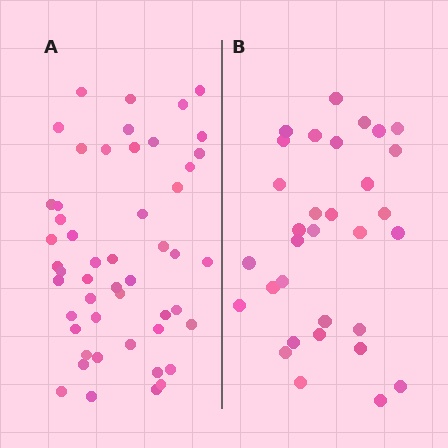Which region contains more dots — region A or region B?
Region A (the left region) has more dots.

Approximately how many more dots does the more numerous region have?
Region A has approximately 20 more dots than region B.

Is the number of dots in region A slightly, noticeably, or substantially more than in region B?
Region A has substantially more. The ratio is roughly 1.6 to 1.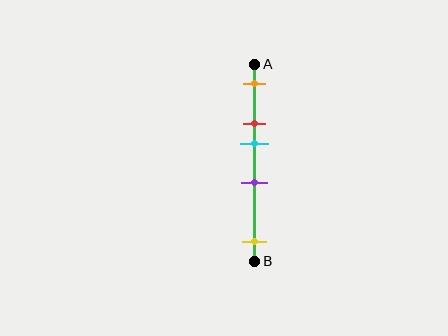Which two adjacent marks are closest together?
The red and cyan marks are the closest adjacent pair.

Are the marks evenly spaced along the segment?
No, the marks are not evenly spaced.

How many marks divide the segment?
There are 5 marks dividing the segment.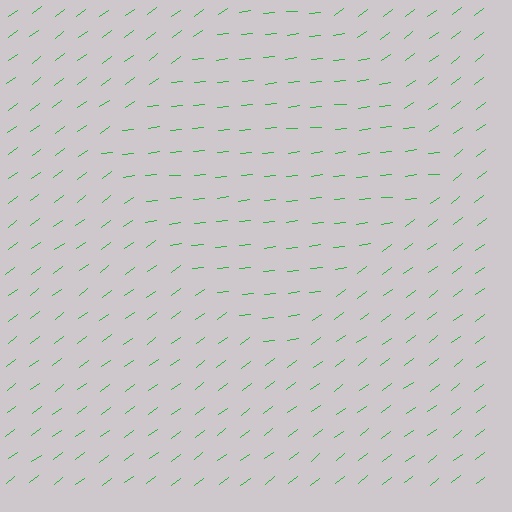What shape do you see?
I see a diamond.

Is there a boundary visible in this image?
Yes, there is a texture boundary formed by a change in line orientation.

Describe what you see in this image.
The image is filled with small green line segments. A diamond region in the image has lines oriented differently from the surrounding lines, creating a visible texture boundary.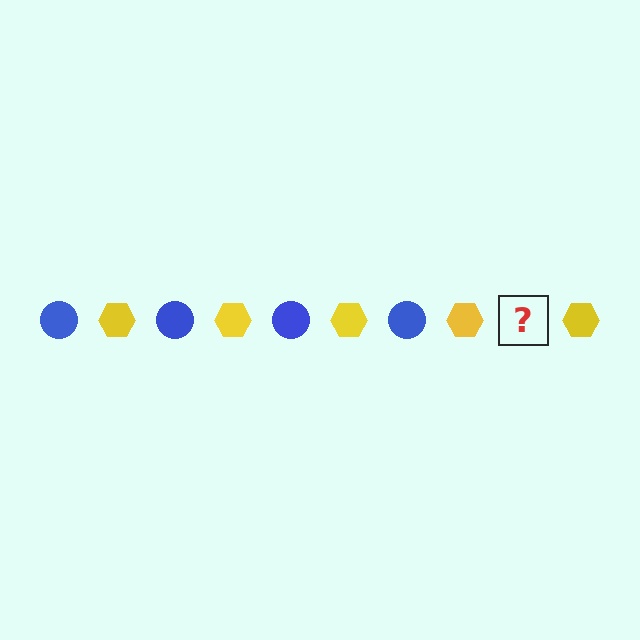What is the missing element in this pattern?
The missing element is a blue circle.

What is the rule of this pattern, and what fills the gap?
The rule is that the pattern alternates between blue circle and yellow hexagon. The gap should be filled with a blue circle.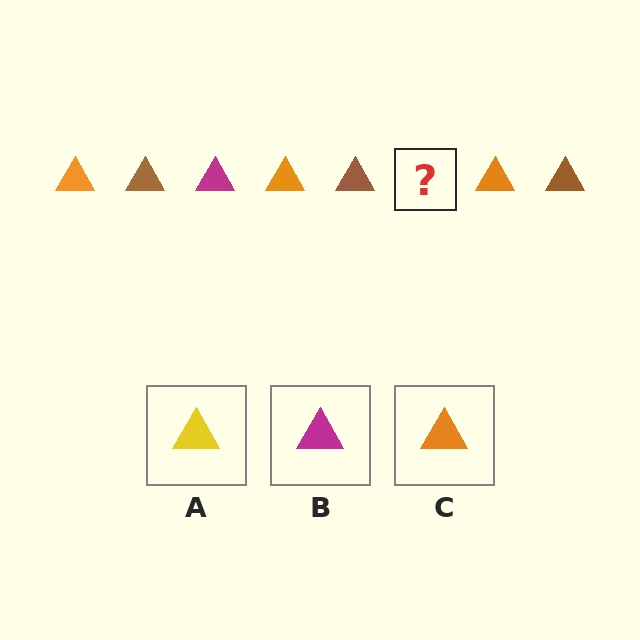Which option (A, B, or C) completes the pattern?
B.